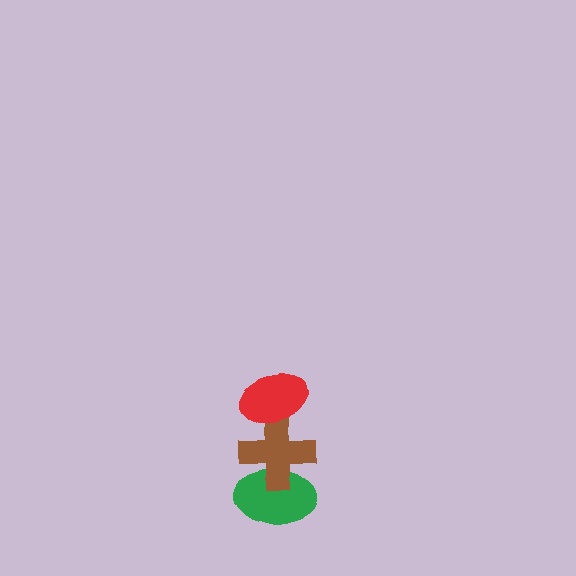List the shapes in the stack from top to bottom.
From top to bottom: the red ellipse, the brown cross, the green ellipse.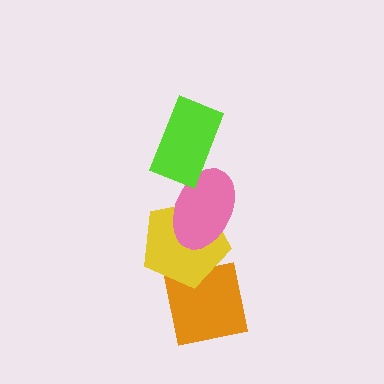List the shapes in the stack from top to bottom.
From top to bottom: the lime rectangle, the pink ellipse, the yellow pentagon, the orange square.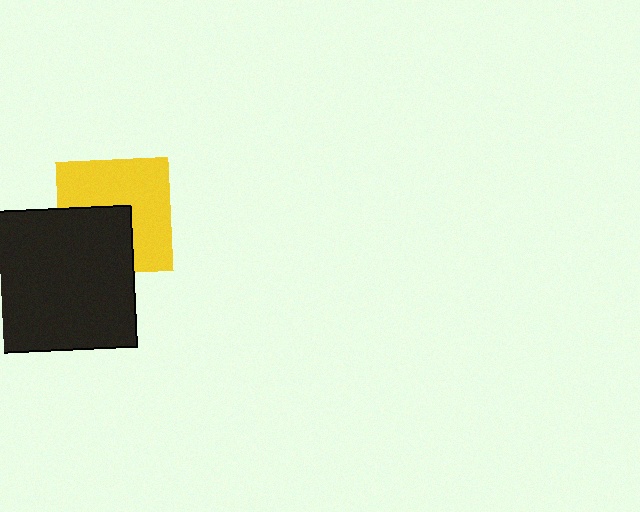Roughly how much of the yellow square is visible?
About half of it is visible (roughly 61%).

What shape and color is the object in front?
The object in front is a black square.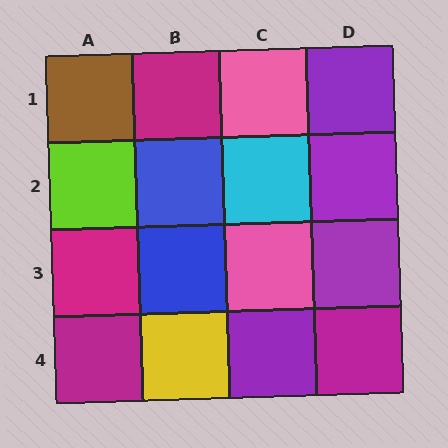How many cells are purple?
4 cells are purple.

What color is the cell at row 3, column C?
Pink.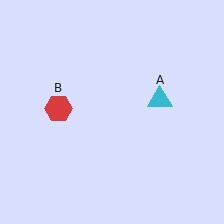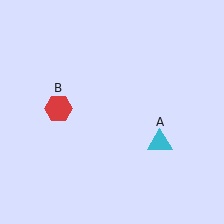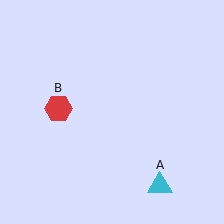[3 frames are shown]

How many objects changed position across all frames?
1 object changed position: cyan triangle (object A).